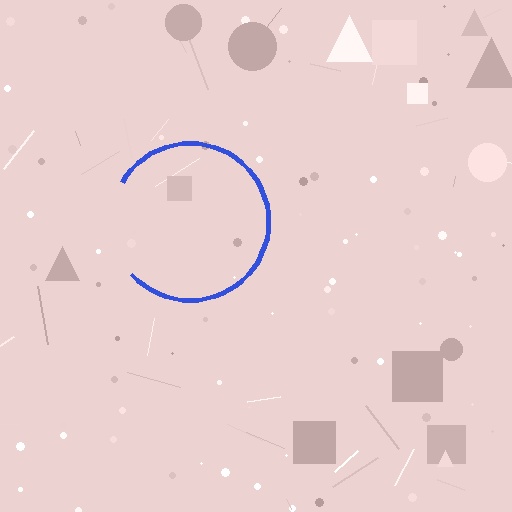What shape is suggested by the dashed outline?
The dashed outline suggests a circle.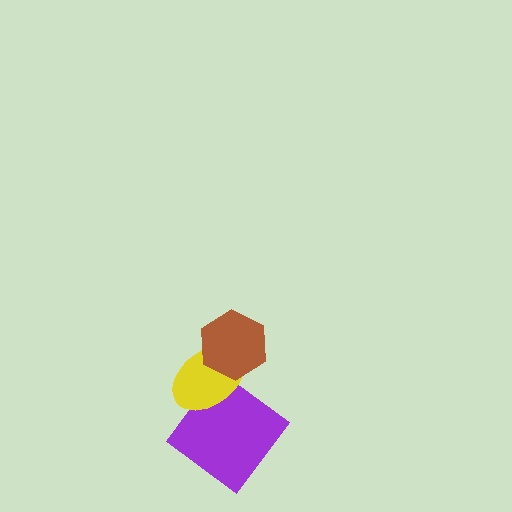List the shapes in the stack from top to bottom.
From top to bottom: the brown hexagon, the yellow ellipse, the purple diamond.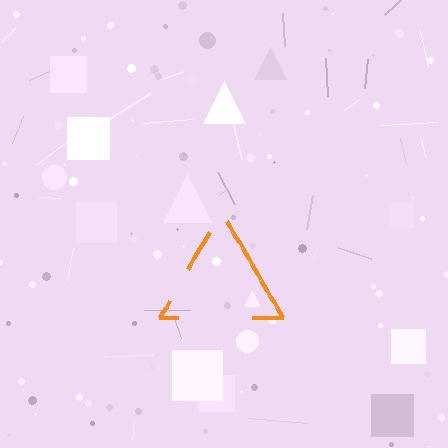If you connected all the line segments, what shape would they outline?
They would outline a triangle.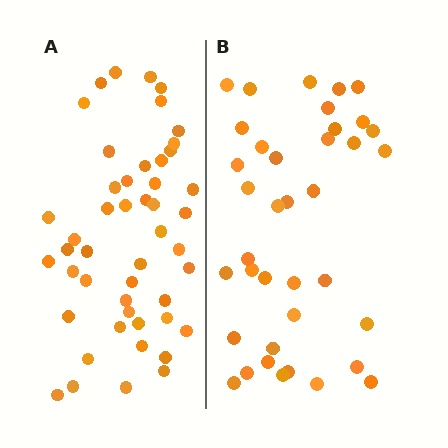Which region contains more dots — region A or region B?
Region A (the left region) has more dots.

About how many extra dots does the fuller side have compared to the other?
Region A has roughly 10 or so more dots than region B.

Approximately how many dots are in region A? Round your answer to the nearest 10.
About 50 dots. (The exact count is 48, which rounds to 50.)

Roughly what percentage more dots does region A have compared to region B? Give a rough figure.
About 25% more.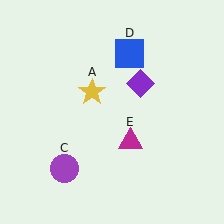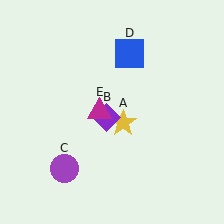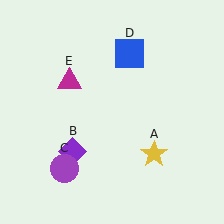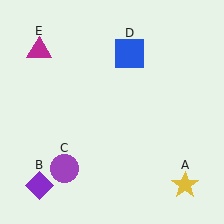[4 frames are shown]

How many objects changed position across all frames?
3 objects changed position: yellow star (object A), purple diamond (object B), magenta triangle (object E).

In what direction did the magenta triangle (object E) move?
The magenta triangle (object E) moved up and to the left.